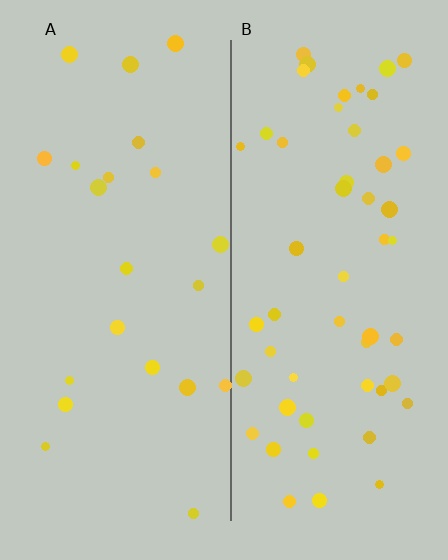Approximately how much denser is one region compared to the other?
Approximately 2.4× — region B over region A.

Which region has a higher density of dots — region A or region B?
B (the right).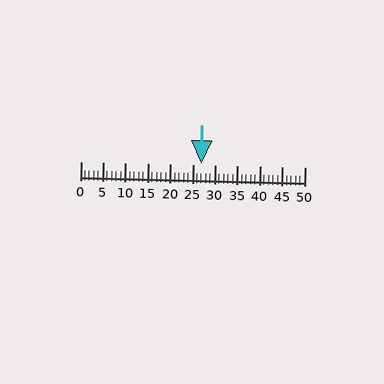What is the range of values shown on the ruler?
The ruler shows values from 0 to 50.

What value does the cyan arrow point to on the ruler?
The cyan arrow points to approximately 27.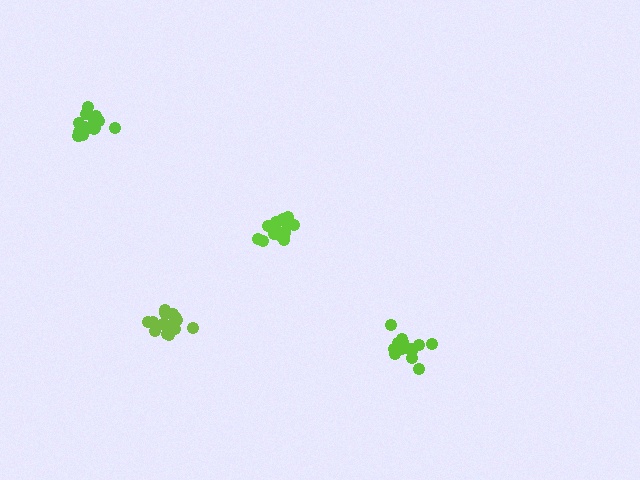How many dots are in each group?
Group 1: 13 dots, Group 2: 13 dots, Group 3: 16 dots, Group 4: 16 dots (58 total).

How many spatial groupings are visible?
There are 4 spatial groupings.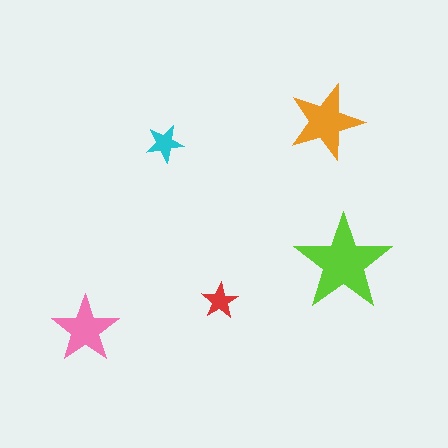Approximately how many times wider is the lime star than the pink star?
About 1.5 times wider.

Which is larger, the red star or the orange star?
The orange one.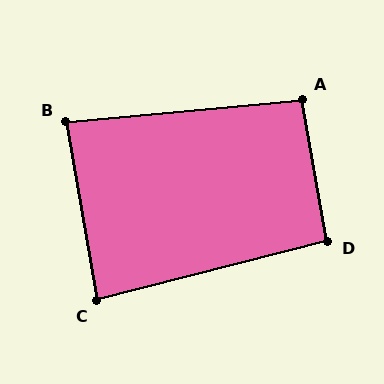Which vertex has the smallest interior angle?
C, at approximately 86 degrees.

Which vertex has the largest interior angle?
A, at approximately 94 degrees.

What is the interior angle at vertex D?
Approximately 94 degrees (approximately right).